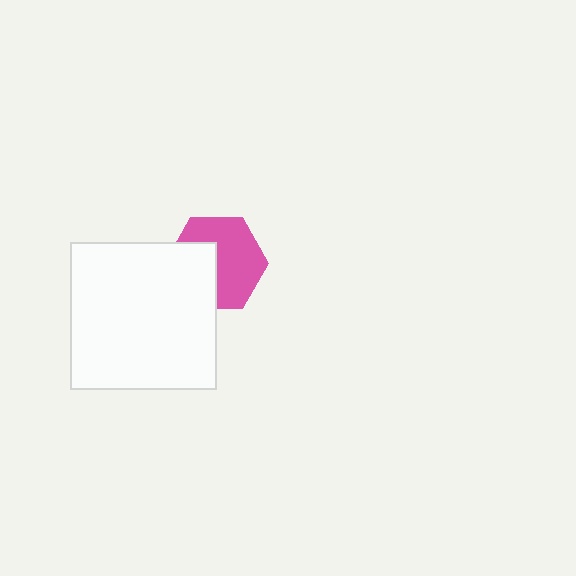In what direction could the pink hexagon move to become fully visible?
The pink hexagon could move toward the upper-right. That would shift it out from behind the white square entirely.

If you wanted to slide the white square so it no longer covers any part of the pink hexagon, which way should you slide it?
Slide it toward the lower-left — that is the most direct way to separate the two shapes.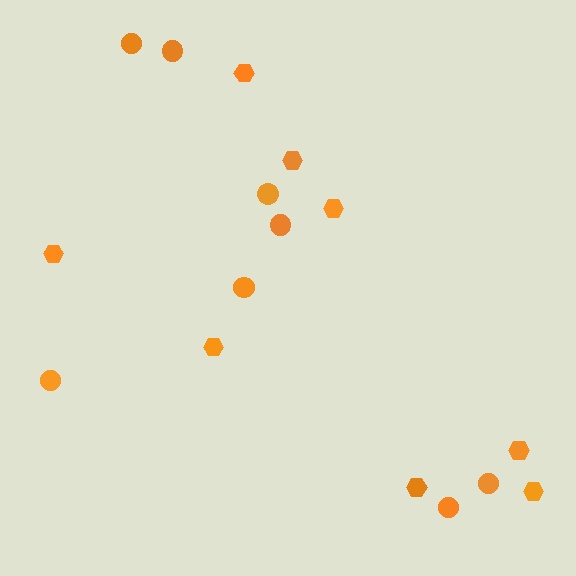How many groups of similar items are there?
There are 2 groups: one group of circles (8) and one group of hexagons (8).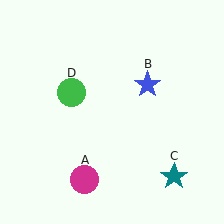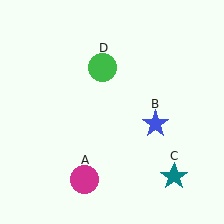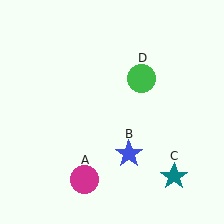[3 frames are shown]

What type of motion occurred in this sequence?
The blue star (object B), green circle (object D) rotated clockwise around the center of the scene.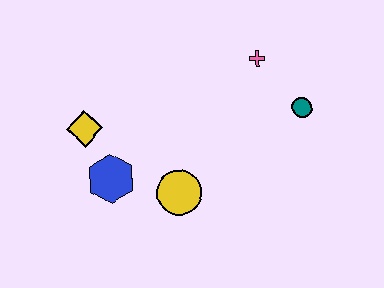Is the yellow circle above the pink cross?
No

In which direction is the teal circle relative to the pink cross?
The teal circle is below the pink cross.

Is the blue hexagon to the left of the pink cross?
Yes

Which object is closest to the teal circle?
The pink cross is closest to the teal circle.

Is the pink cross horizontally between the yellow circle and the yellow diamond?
No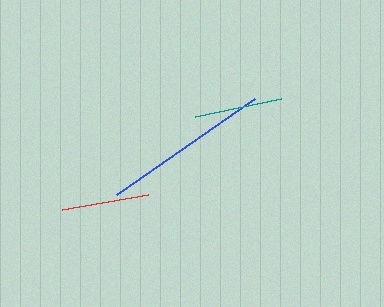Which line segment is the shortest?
The red line is the shortest at approximately 87 pixels.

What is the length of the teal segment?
The teal segment is approximately 88 pixels long.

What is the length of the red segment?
The red segment is approximately 87 pixels long.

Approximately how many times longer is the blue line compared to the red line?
The blue line is approximately 1.9 times the length of the red line.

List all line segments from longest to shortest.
From longest to shortest: blue, teal, red.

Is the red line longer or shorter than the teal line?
The teal line is longer than the red line.